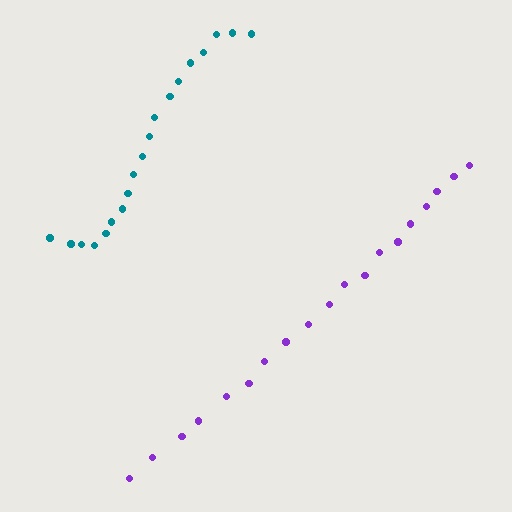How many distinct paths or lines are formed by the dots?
There are 2 distinct paths.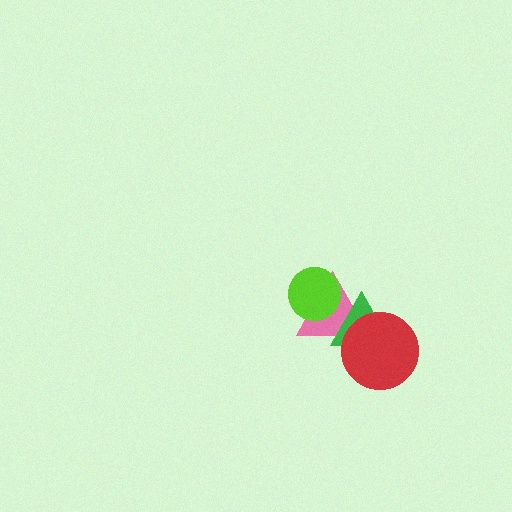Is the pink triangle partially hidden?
Yes, it is partially covered by another shape.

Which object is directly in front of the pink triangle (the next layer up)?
The green triangle is directly in front of the pink triangle.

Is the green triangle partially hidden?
Yes, it is partially covered by another shape.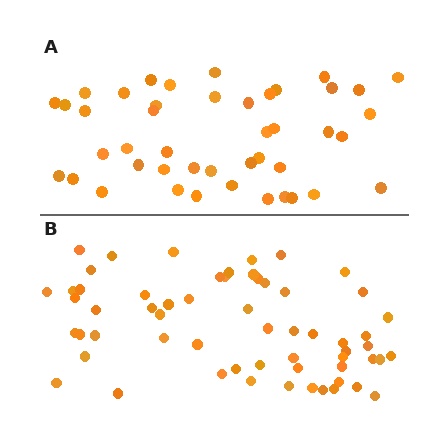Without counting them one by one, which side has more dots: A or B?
Region B (the bottom region) has more dots.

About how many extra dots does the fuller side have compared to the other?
Region B has approximately 15 more dots than region A.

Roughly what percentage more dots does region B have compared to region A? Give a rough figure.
About 35% more.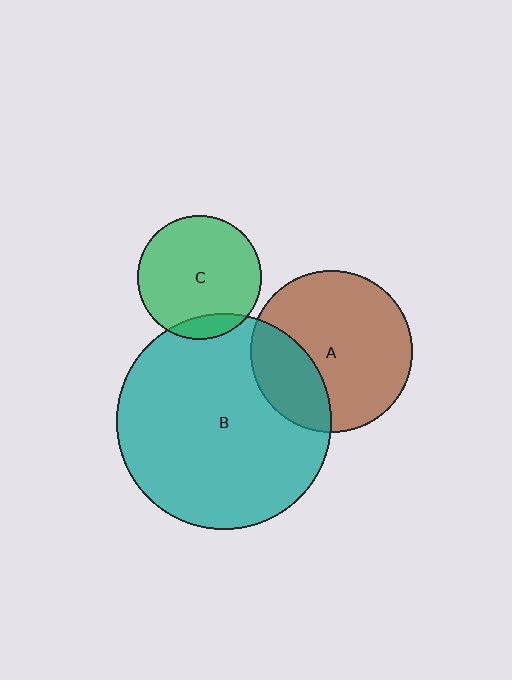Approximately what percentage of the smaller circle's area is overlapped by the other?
Approximately 10%.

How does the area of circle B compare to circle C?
Approximately 3.0 times.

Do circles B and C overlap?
Yes.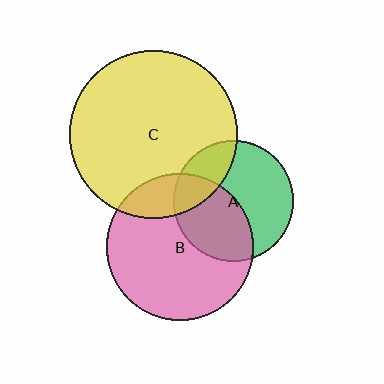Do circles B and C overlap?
Yes.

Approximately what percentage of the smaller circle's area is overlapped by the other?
Approximately 20%.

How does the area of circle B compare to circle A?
Approximately 1.5 times.